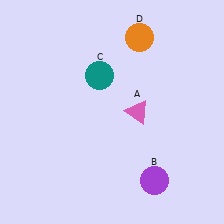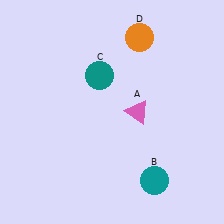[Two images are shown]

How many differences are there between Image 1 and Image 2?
There is 1 difference between the two images.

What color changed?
The circle (B) changed from purple in Image 1 to teal in Image 2.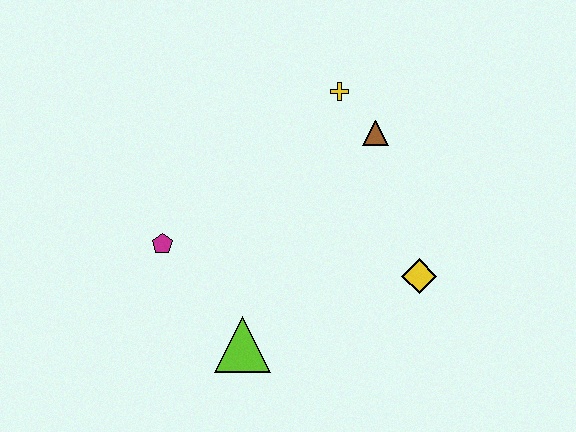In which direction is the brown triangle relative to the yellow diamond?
The brown triangle is above the yellow diamond.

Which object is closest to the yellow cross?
The brown triangle is closest to the yellow cross.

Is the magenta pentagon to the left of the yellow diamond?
Yes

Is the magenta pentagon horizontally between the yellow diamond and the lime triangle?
No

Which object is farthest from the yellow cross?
The lime triangle is farthest from the yellow cross.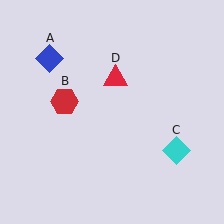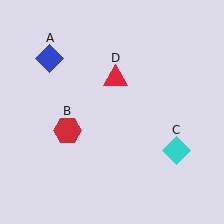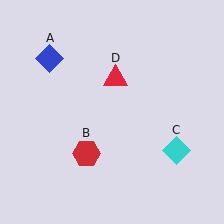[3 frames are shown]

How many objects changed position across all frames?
1 object changed position: red hexagon (object B).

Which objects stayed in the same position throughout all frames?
Blue diamond (object A) and cyan diamond (object C) and red triangle (object D) remained stationary.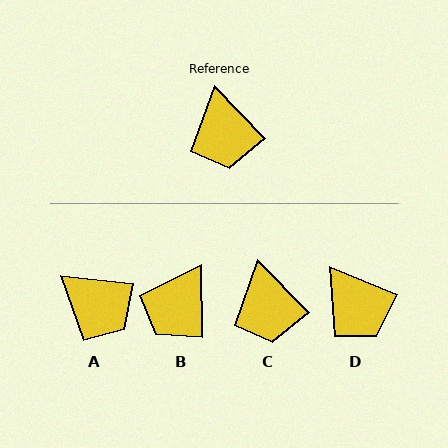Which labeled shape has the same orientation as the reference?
C.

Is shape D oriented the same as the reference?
No, it is off by about 24 degrees.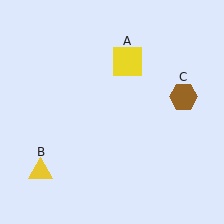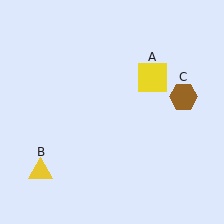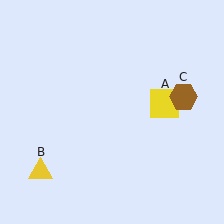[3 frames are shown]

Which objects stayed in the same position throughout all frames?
Yellow triangle (object B) and brown hexagon (object C) remained stationary.